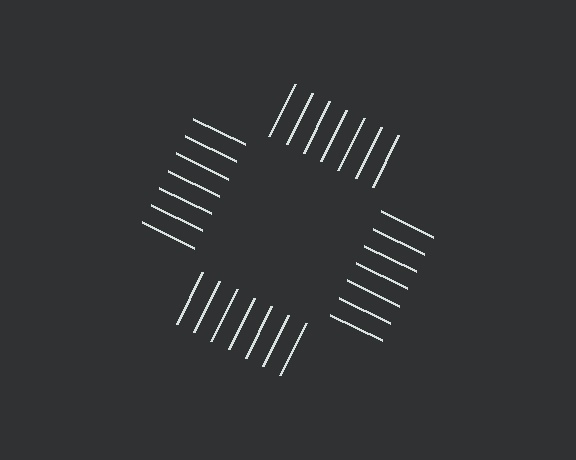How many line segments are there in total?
28 — 7 along each of the 4 edges.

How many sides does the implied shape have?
4 sides — the line-ends trace a square.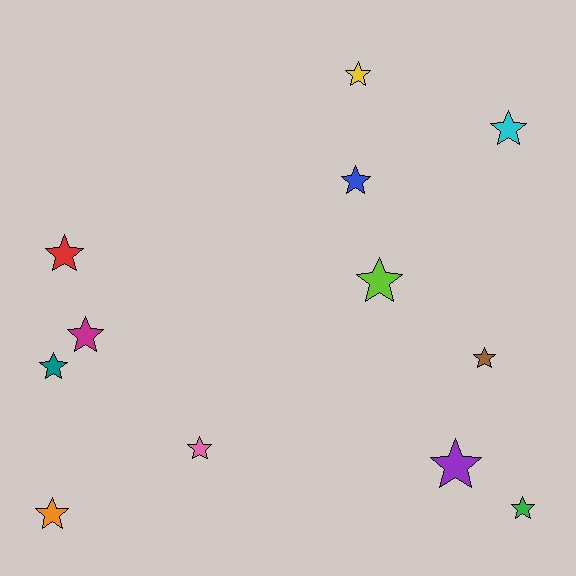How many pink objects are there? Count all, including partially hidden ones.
There is 1 pink object.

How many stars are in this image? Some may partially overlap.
There are 12 stars.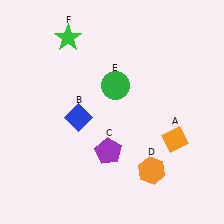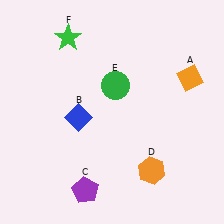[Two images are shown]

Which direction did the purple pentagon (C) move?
The purple pentagon (C) moved down.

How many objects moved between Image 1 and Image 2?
2 objects moved between the two images.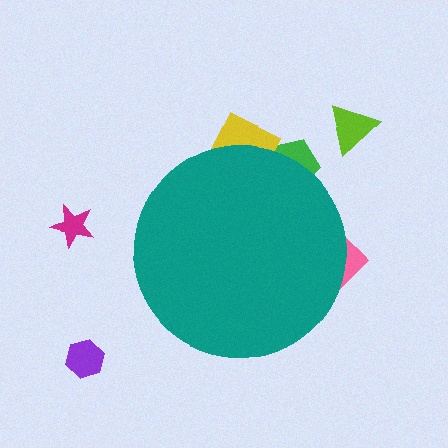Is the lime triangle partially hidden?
No, the lime triangle is fully visible.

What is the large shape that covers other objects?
A teal circle.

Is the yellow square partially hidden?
Yes, the yellow square is partially hidden behind the teal circle.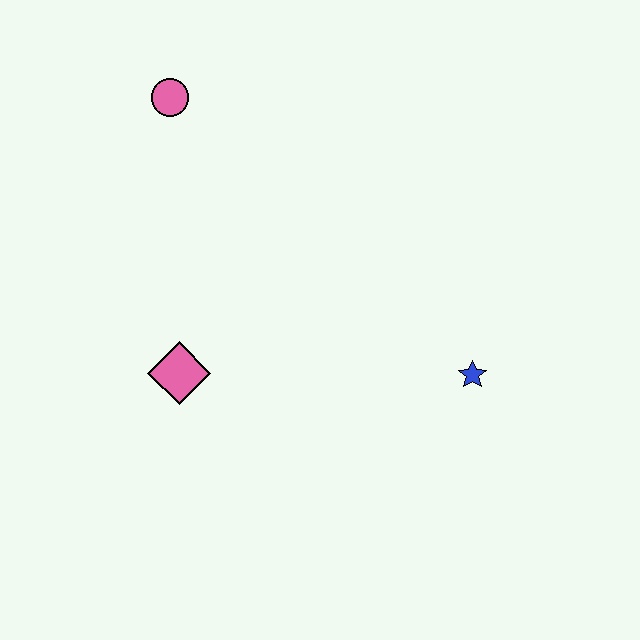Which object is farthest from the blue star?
The pink circle is farthest from the blue star.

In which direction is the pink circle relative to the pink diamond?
The pink circle is above the pink diamond.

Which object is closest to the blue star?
The pink diamond is closest to the blue star.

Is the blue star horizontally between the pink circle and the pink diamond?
No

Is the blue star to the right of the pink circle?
Yes